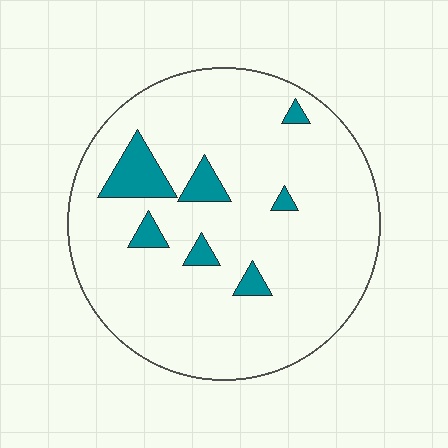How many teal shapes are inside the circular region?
7.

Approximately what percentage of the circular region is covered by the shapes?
Approximately 10%.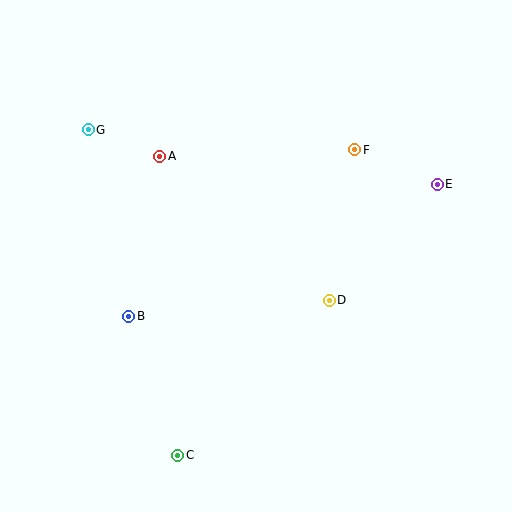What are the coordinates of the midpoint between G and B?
The midpoint between G and B is at (109, 223).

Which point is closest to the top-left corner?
Point G is closest to the top-left corner.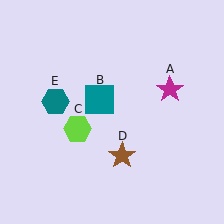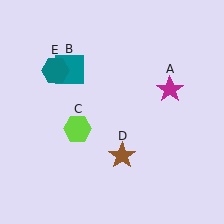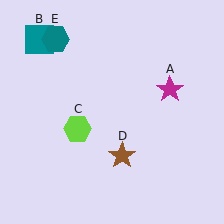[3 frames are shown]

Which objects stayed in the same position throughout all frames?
Magenta star (object A) and lime hexagon (object C) and brown star (object D) remained stationary.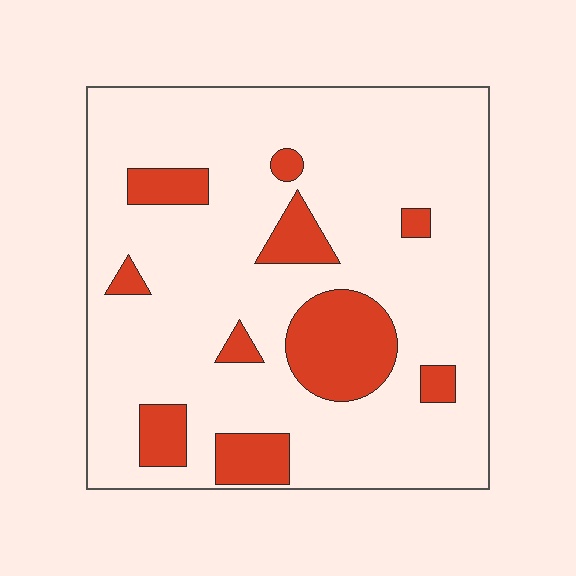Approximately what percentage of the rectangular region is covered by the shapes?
Approximately 20%.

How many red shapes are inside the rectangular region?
10.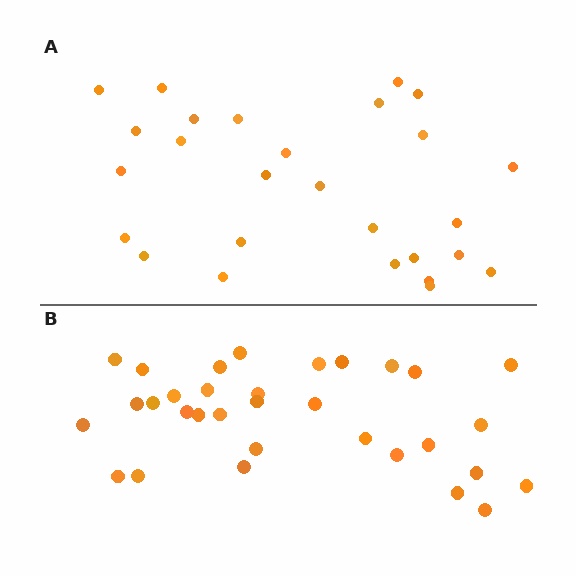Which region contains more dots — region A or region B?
Region B (the bottom region) has more dots.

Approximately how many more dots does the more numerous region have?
Region B has about 5 more dots than region A.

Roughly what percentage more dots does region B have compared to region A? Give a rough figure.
About 20% more.